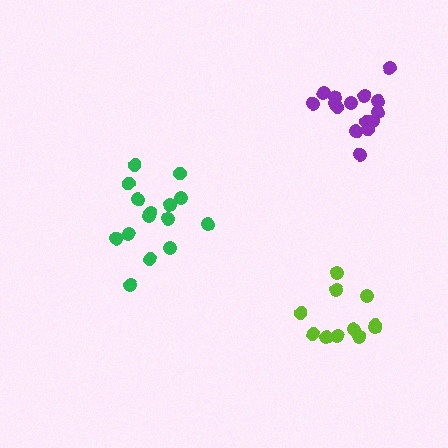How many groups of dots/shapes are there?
There are 3 groups.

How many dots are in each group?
Group 1: 12 dots, Group 2: 15 dots, Group 3: 15 dots (42 total).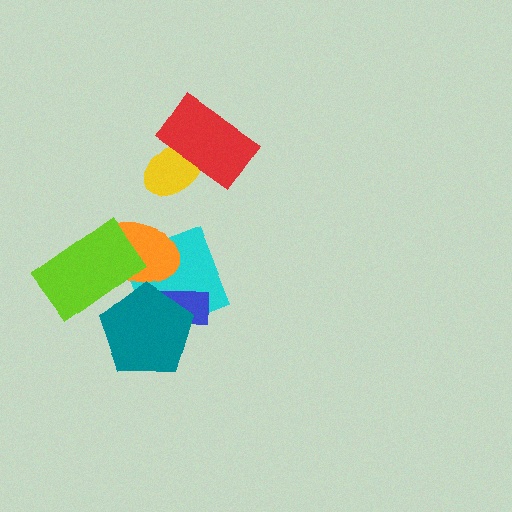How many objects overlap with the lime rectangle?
2 objects overlap with the lime rectangle.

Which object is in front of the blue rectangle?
The teal pentagon is in front of the blue rectangle.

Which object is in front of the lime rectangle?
The teal pentagon is in front of the lime rectangle.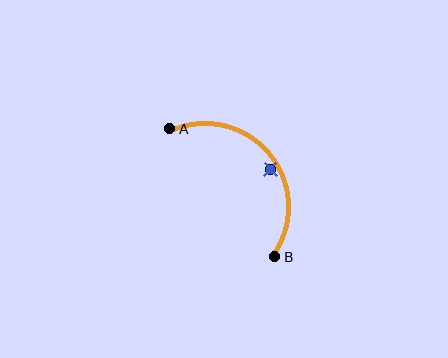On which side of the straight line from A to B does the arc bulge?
The arc bulges above and to the right of the straight line connecting A and B.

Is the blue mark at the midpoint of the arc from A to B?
No — the blue mark does not lie on the arc at all. It sits slightly inside the curve.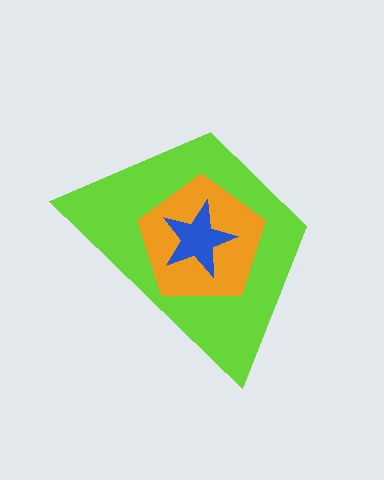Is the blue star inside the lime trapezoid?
Yes.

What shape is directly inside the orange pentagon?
The blue star.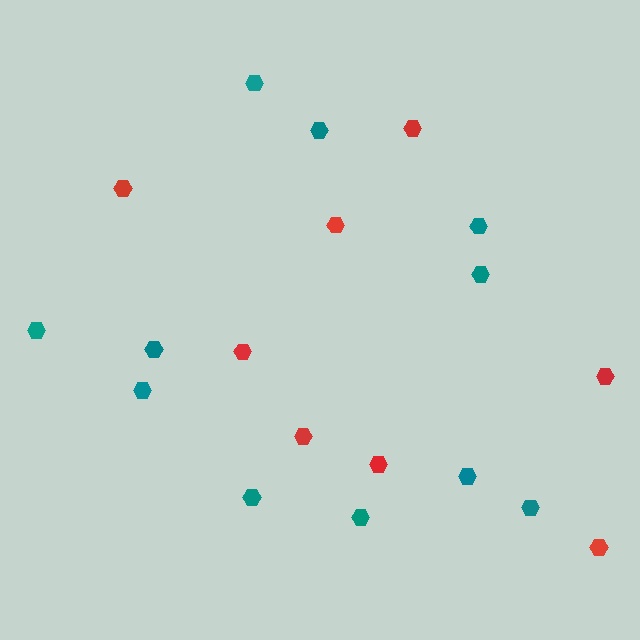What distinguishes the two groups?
There are 2 groups: one group of red hexagons (8) and one group of teal hexagons (11).